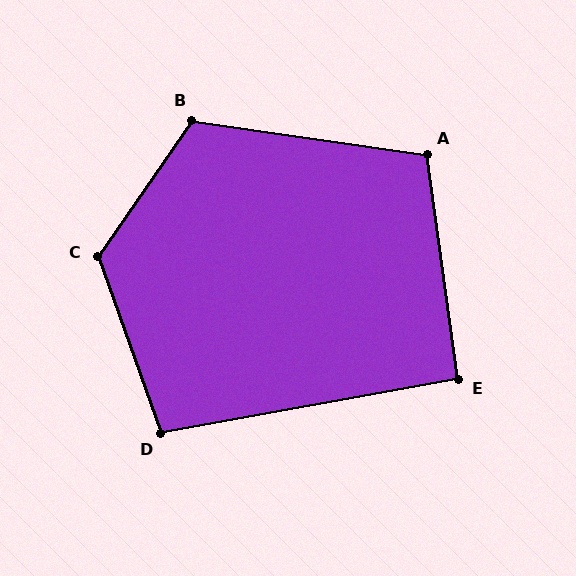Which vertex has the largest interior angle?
C, at approximately 126 degrees.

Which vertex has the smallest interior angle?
E, at approximately 92 degrees.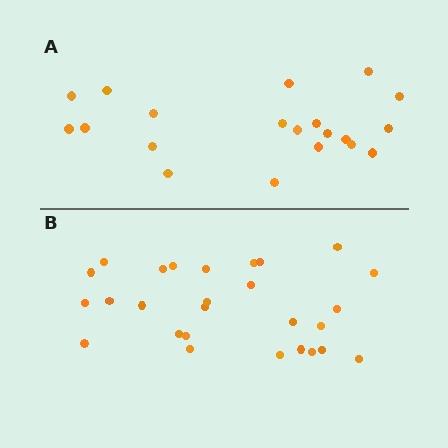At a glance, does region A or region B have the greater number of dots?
Region B (the bottom region) has more dots.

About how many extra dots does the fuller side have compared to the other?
Region B has roughly 8 or so more dots than region A.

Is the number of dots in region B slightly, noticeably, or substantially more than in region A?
Region B has noticeably more, but not dramatically so. The ratio is roughly 1.4 to 1.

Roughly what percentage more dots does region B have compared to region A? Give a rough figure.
About 35% more.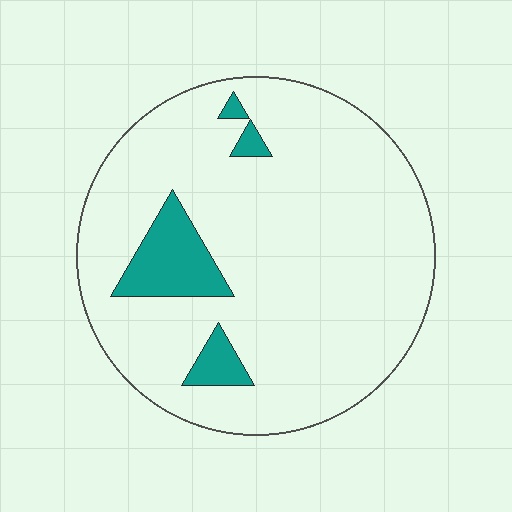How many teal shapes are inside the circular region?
4.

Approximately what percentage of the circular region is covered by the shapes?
Approximately 10%.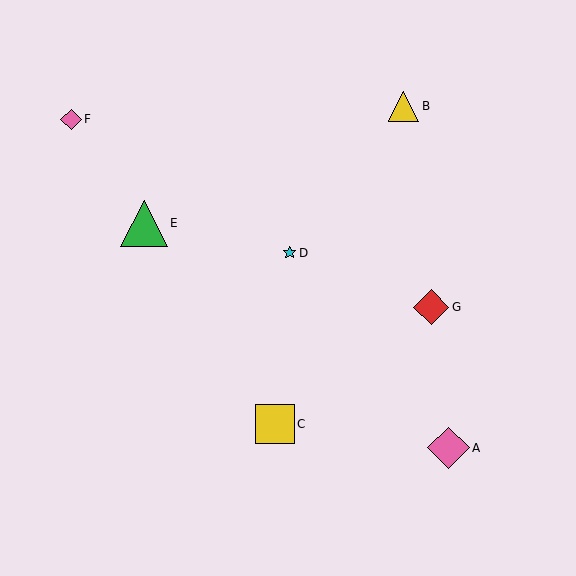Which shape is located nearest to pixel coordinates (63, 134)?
The pink diamond (labeled F) at (71, 119) is nearest to that location.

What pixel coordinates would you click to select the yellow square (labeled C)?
Click at (275, 424) to select the yellow square C.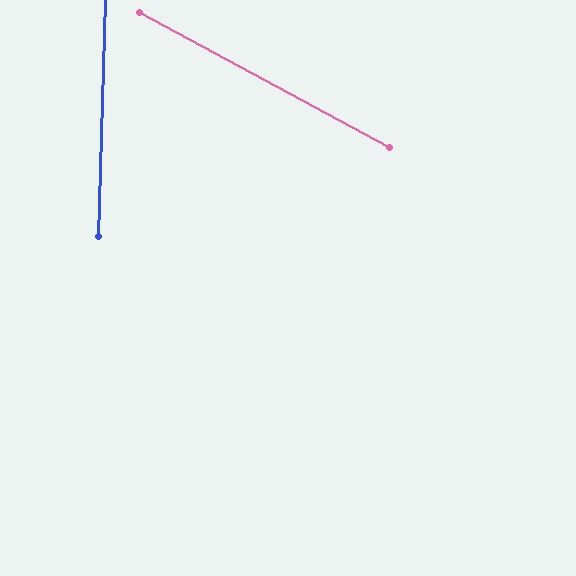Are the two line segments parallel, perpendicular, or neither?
Neither parallel nor perpendicular — they differ by about 63°.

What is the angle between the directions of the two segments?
Approximately 63 degrees.